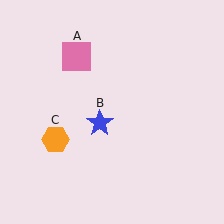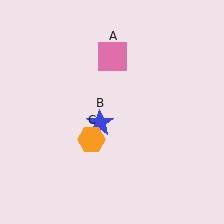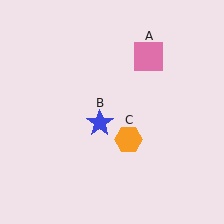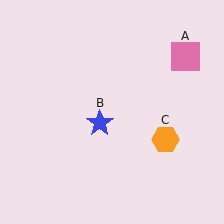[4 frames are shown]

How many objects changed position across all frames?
2 objects changed position: pink square (object A), orange hexagon (object C).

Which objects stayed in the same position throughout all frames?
Blue star (object B) remained stationary.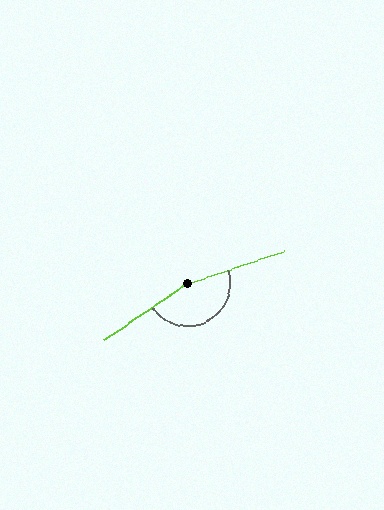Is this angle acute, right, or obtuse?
It is obtuse.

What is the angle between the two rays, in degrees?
Approximately 164 degrees.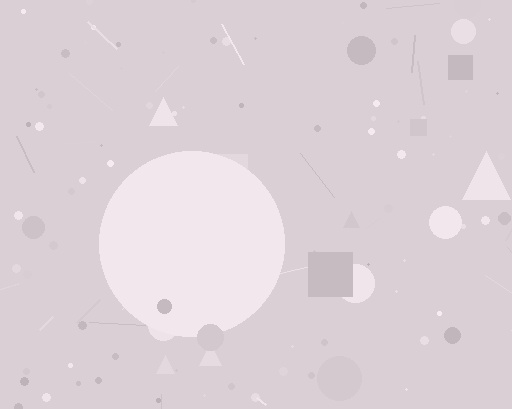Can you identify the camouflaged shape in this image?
The camouflaged shape is a circle.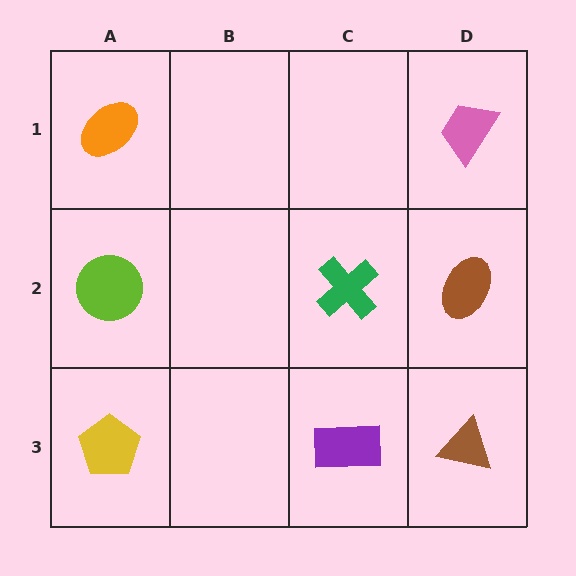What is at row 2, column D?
A brown ellipse.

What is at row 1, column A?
An orange ellipse.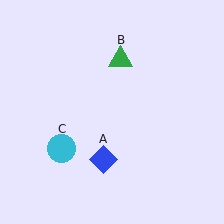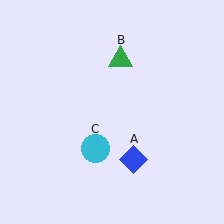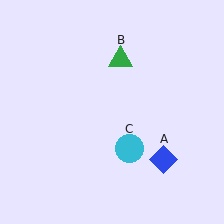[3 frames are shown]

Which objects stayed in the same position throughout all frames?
Green triangle (object B) remained stationary.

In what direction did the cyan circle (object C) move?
The cyan circle (object C) moved right.